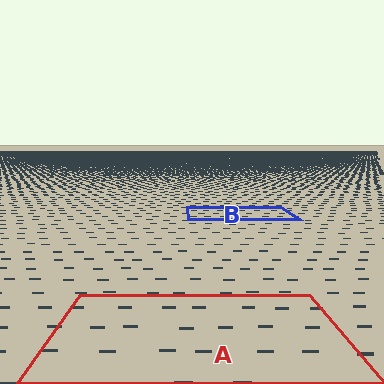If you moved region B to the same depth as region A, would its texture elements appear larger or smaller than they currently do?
They would appear larger. At a closer depth, the same texture elements are projected at a bigger on-screen size.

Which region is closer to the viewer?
Region A is closer. The texture elements there are larger and more spread out.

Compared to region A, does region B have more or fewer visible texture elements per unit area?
Region B has more texture elements per unit area — they are packed more densely because it is farther away.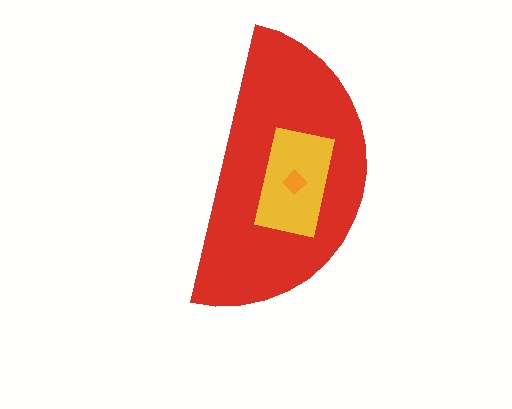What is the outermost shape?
The red semicircle.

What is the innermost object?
The orange diamond.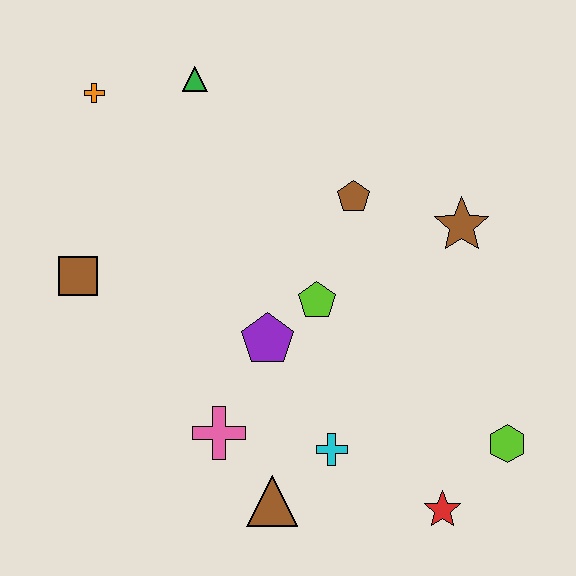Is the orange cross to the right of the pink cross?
No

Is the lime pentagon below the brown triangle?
No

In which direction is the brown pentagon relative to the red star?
The brown pentagon is above the red star.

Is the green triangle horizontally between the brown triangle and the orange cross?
Yes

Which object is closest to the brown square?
The orange cross is closest to the brown square.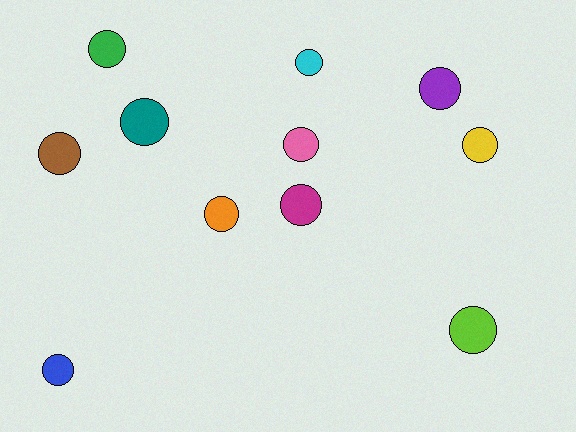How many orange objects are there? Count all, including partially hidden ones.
There is 1 orange object.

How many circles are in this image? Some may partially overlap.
There are 11 circles.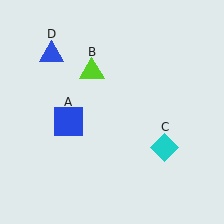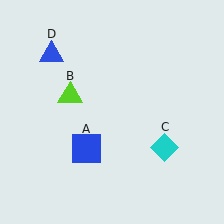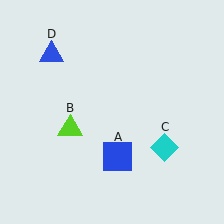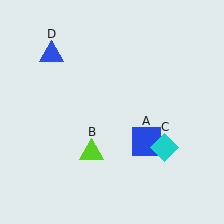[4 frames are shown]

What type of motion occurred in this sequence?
The blue square (object A), lime triangle (object B) rotated counterclockwise around the center of the scene.